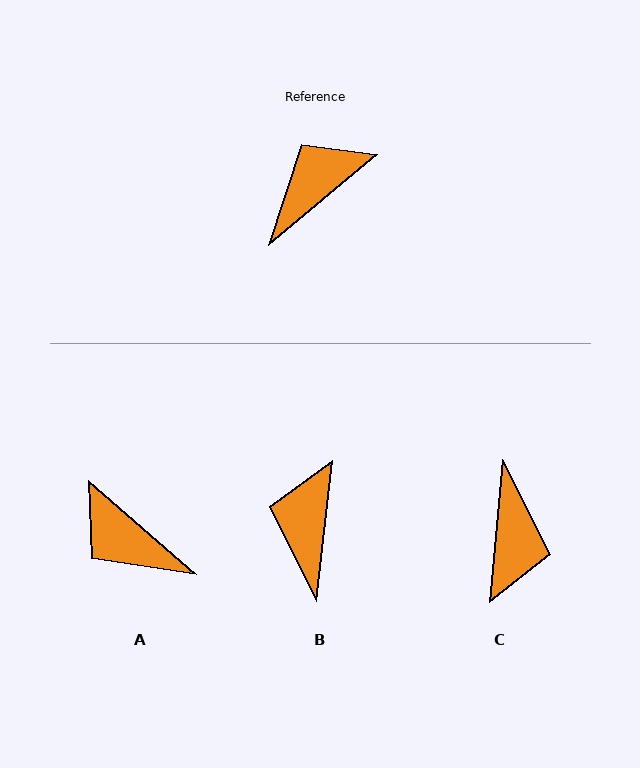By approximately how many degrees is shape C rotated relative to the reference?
Approximately 135 degrees clockwise.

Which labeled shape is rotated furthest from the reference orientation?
C, about 135 degrees away.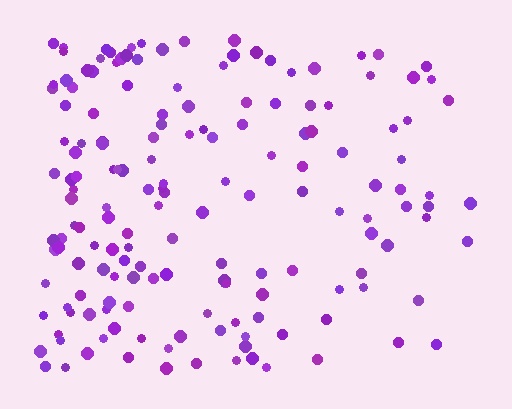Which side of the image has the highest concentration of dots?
The left.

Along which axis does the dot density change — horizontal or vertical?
Horizontal.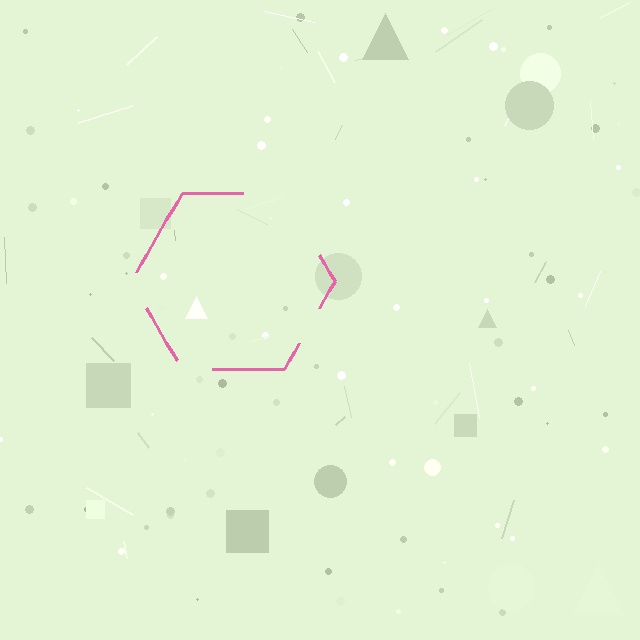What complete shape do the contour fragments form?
The contour fragments form a hexagon.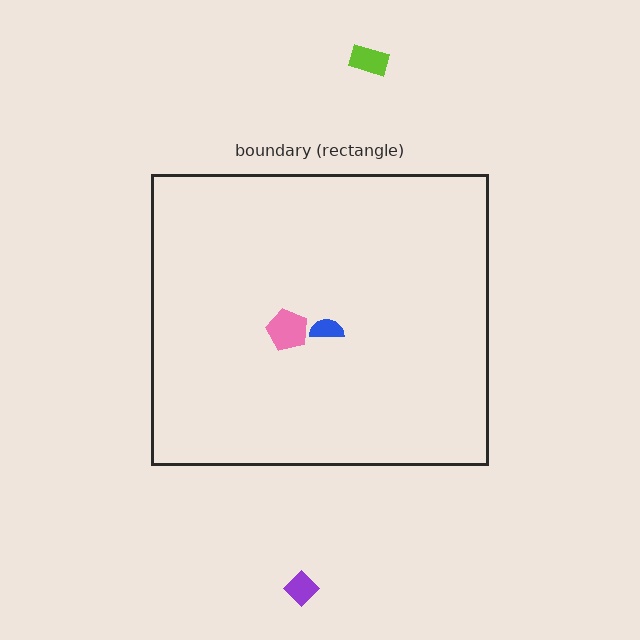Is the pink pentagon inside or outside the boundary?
Inside.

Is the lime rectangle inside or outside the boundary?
Outside.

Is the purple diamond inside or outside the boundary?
Outside.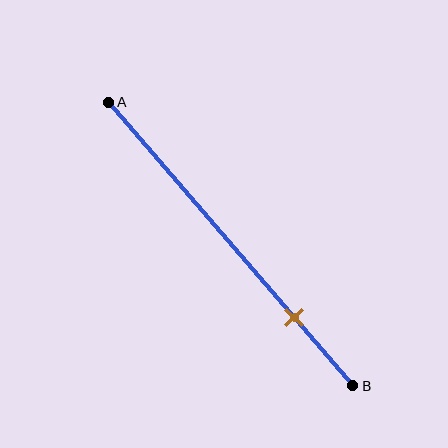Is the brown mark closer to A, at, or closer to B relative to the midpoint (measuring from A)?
The brown mark is closer to point B than the midpoint of segment AB.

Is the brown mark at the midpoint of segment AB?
No, the mark is at about 75% from A, not at the 50% midpoint.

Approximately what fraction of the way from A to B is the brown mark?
The brown mark is approximately 75% of the way from A to B.